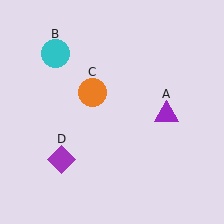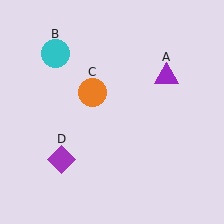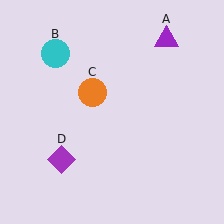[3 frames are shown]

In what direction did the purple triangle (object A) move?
The purple triangle (object A) moved up.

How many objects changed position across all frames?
1 object changed position: purple triangle (object A).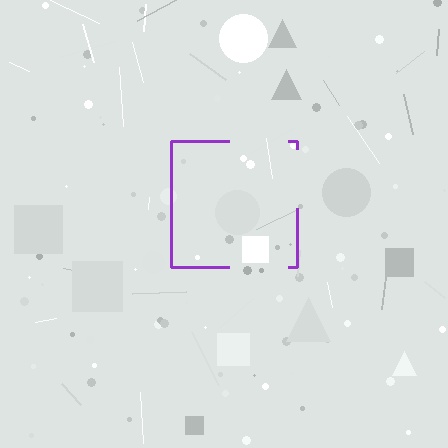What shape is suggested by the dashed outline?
The dashed outline suggests a square.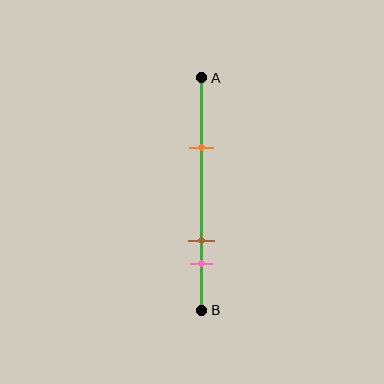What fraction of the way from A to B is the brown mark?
The brown mark is approximately 70% (0.7) of the way from A to B.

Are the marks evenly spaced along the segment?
No, the marks are not evenly spaced.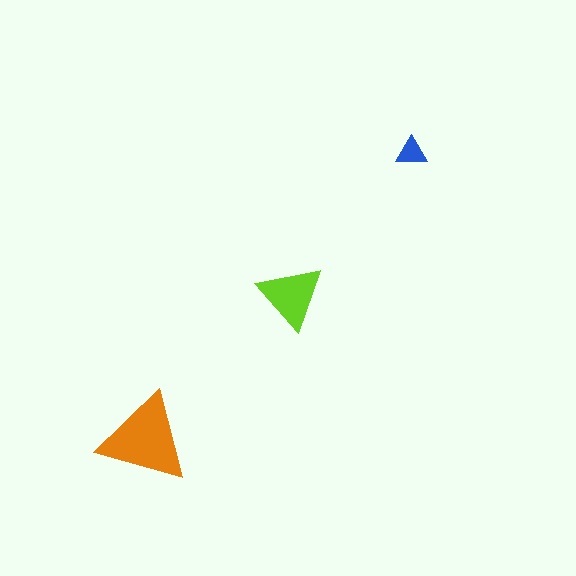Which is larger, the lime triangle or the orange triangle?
The orange one.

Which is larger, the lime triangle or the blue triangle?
The lime one.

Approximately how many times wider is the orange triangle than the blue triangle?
About 3 times wider.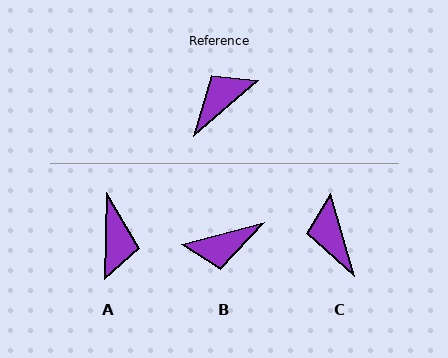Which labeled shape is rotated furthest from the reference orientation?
B, about 154 degrees away.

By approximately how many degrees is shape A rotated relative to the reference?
Approximately 132 degrees clockwise.